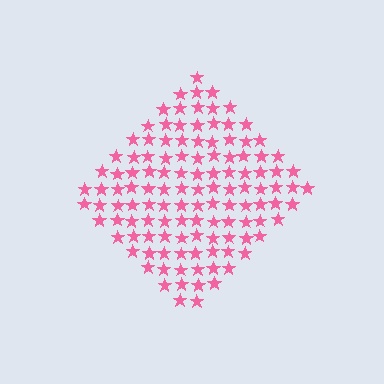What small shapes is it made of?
It is made of small stars.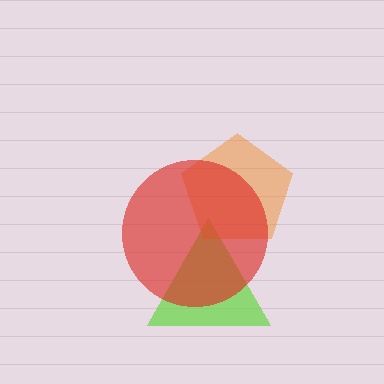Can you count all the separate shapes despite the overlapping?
Yes, there are 3 separate shapes.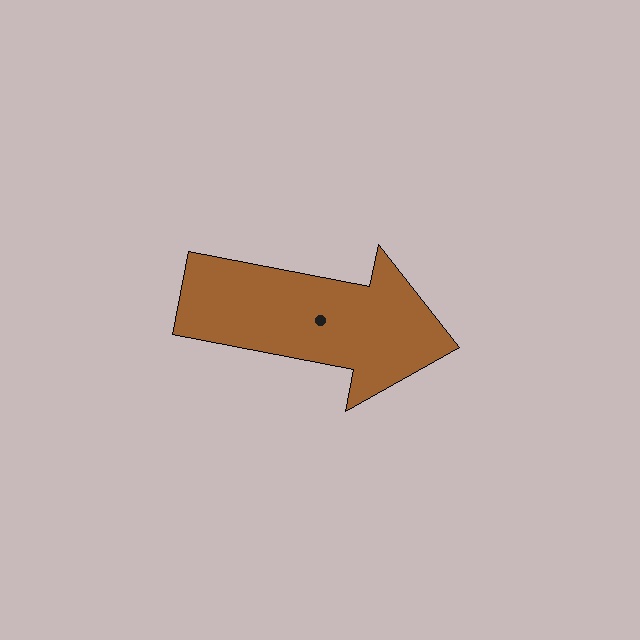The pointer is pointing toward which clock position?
Roughly 3 o'clock.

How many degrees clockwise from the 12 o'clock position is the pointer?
Approximately 101 degrees.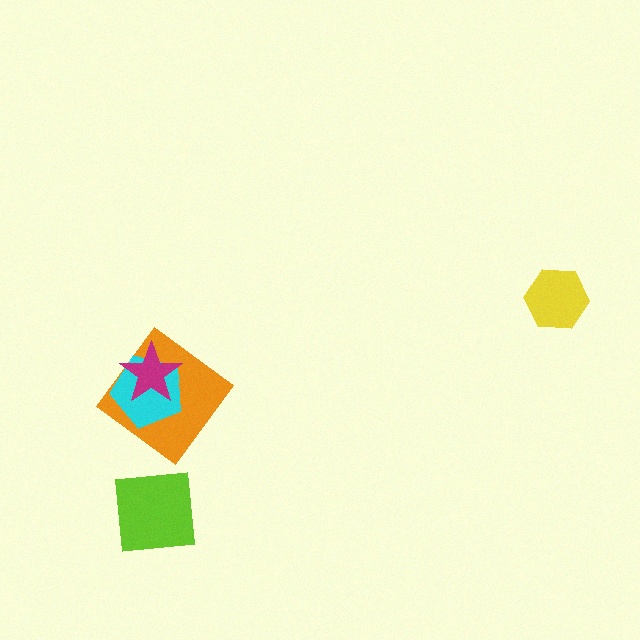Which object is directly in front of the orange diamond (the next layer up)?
The cyan pentagon is directly in front of the orange diamond.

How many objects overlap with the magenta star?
2 objects overlap with the magenta star.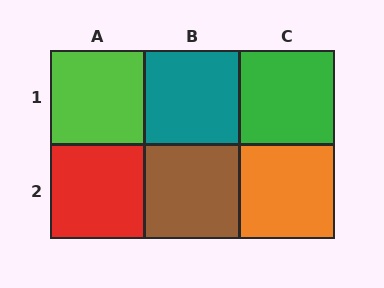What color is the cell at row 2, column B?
Brown.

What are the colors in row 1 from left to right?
Lime, teal, green.